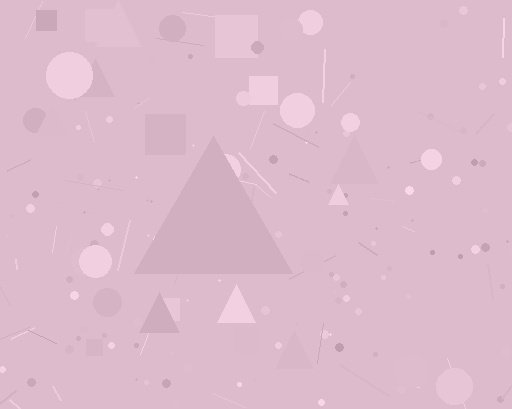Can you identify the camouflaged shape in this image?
The camouflaged shape is a triangle.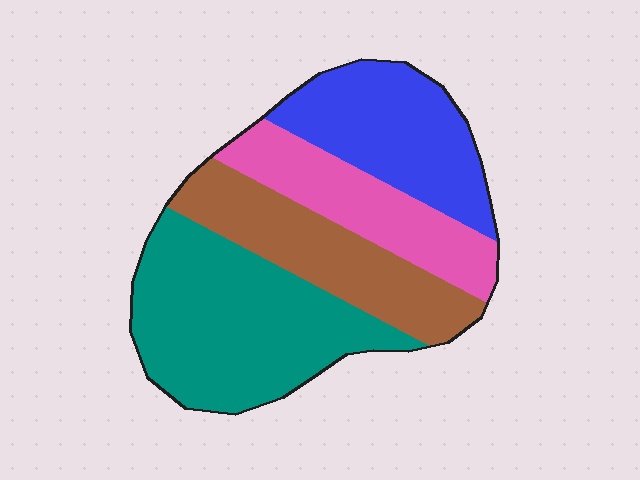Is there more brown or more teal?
Teal.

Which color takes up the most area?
Teal, at roughly 35%.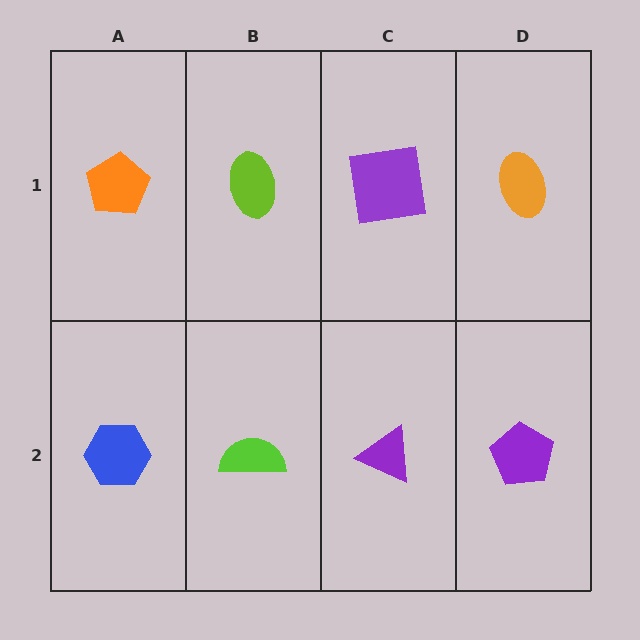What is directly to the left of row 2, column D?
A purple triangle.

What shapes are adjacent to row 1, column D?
A purple pentagon (row 2, column D), a purple square (row 1, column C).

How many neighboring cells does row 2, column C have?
3.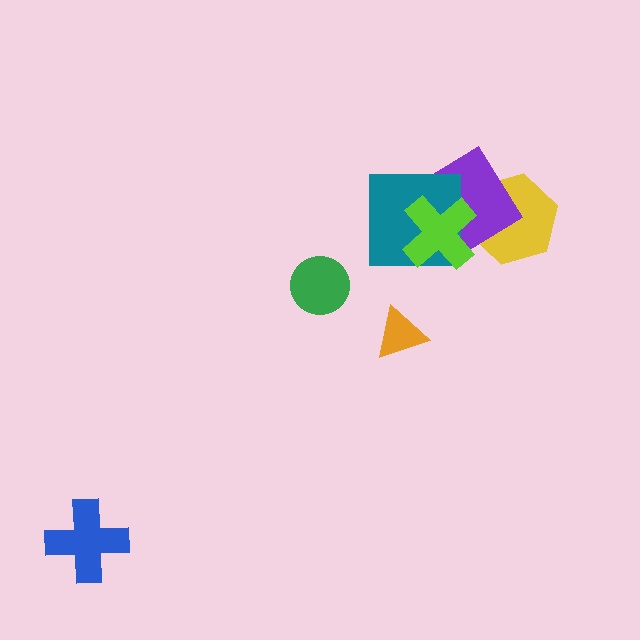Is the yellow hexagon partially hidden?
Yes, it is partially covered by another shape.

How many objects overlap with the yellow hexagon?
2 objects overlap with the yellow hexagon.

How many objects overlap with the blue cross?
0 objects overlap with the blue cross.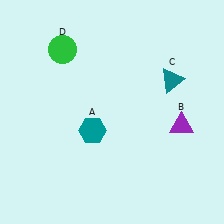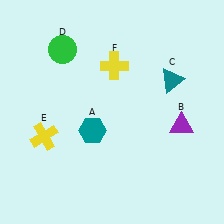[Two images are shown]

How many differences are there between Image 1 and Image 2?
There are 2 differences between the two images.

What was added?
A yellow cross (E), a yellow cross (F) were added in Image 2.